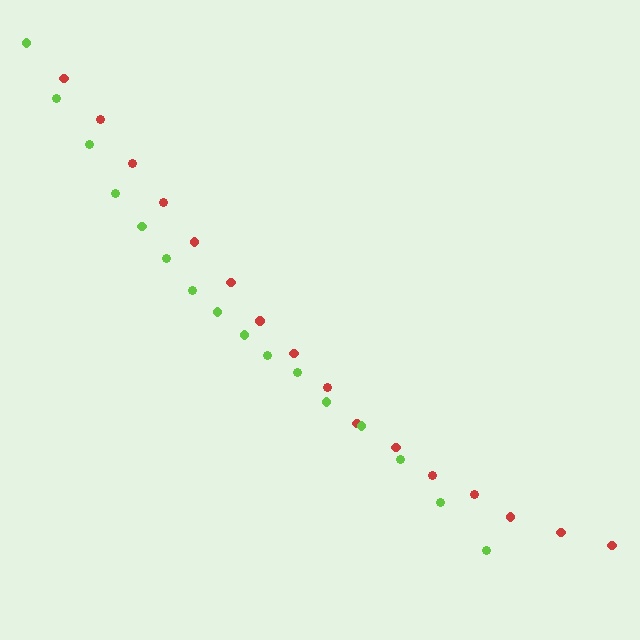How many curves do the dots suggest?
There are 2 distinct paths.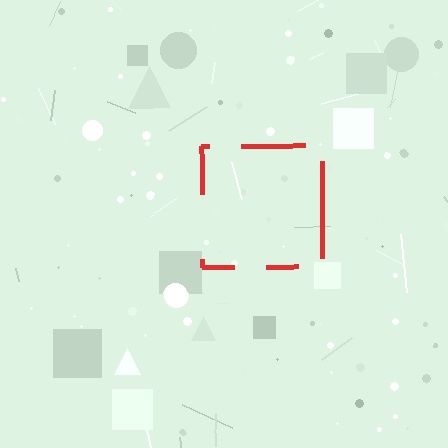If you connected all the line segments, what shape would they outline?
They would outline a square.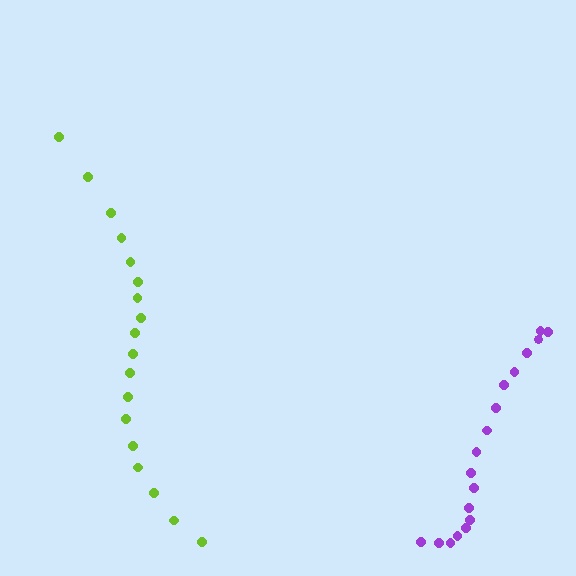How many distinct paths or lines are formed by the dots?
There are 2 distinct paths.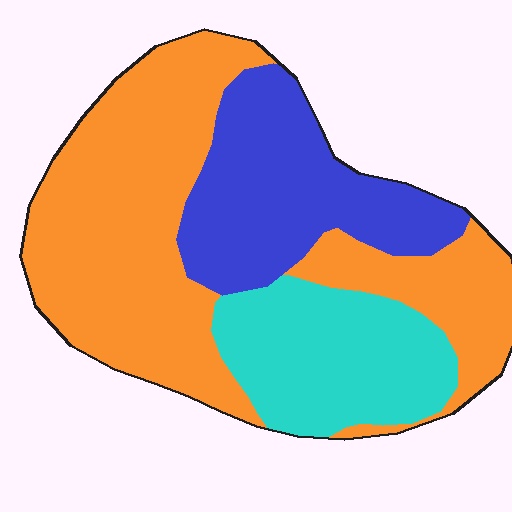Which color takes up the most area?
Orange, at roughly 55%.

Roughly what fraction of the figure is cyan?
Cyan covers around 20% of the figure.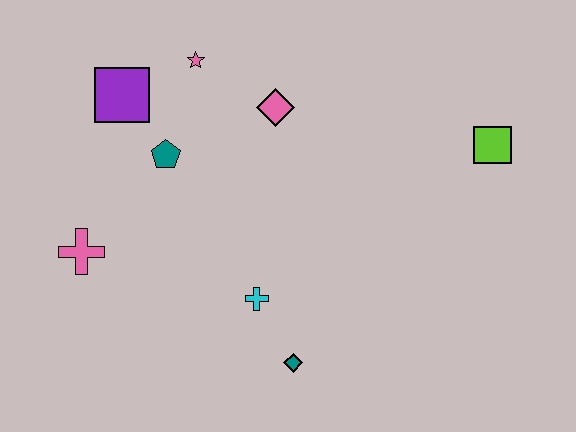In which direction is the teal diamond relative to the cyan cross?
The teal diamond is below the cyan cross.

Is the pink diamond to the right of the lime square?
No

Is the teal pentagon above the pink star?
No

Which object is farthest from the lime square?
The pink cross is farthest from the lime square.